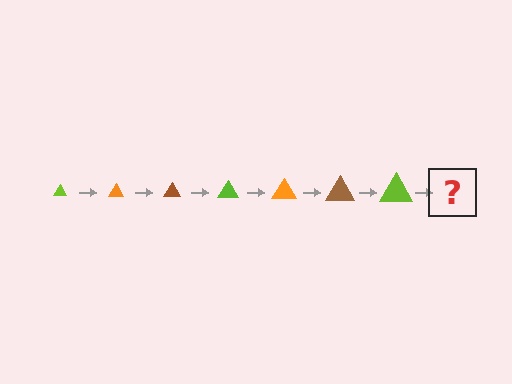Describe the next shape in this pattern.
It should be an orange triangle, larger than the previous one.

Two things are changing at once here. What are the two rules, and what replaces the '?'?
The two rules are that the triangle grows larger each step and the color cycles through lime, orange, and brown. The '?' should be an orange triangle, larger than the previous one.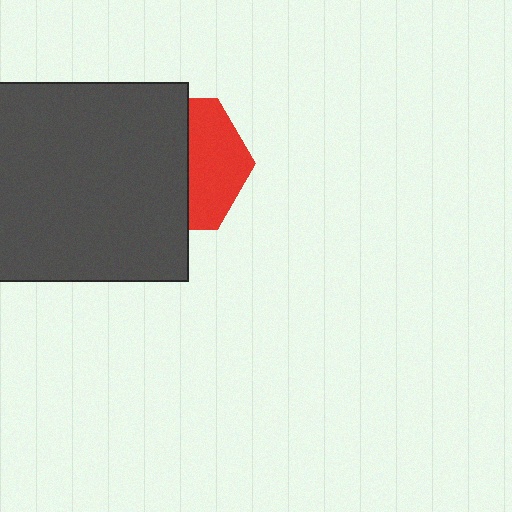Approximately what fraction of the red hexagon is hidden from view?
Roughly 59% of the red hexagon is hidden behind the dark gray square.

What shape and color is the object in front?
The object in front is a dark gray square.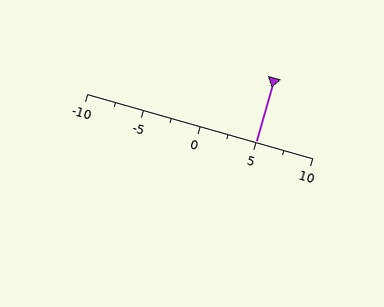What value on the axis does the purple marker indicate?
The marker indicates approximately 5.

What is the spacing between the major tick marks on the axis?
The major ticks are spaced 5 apart.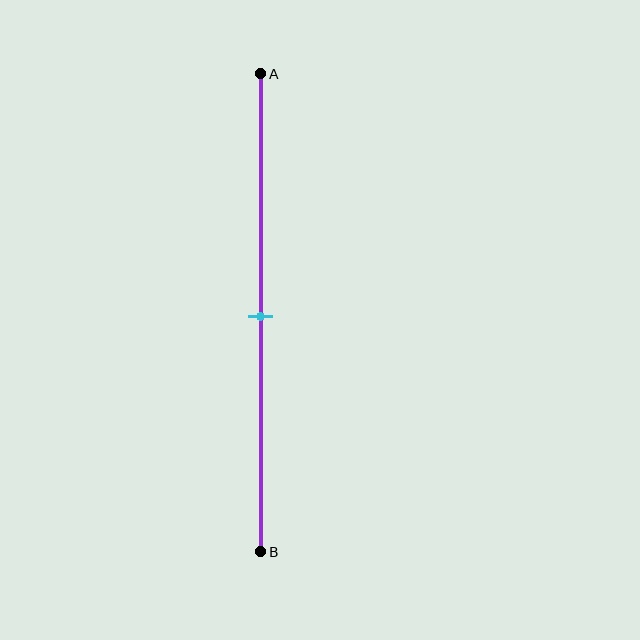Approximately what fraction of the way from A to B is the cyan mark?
The cyan mark is approximately 50% of the way from A to B.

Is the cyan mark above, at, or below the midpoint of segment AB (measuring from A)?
The cyan mark is approximately at the midpoint of segment AB.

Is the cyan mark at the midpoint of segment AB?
Yes, the mark is approximately at the midpoint.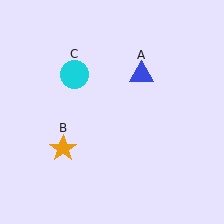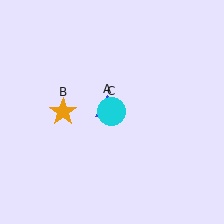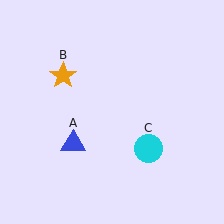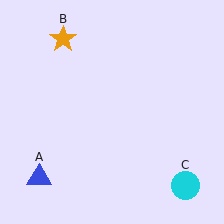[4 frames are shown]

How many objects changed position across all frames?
3 objects changed position: blue triangle (object A), orange star (object B), cyan circle (object C).